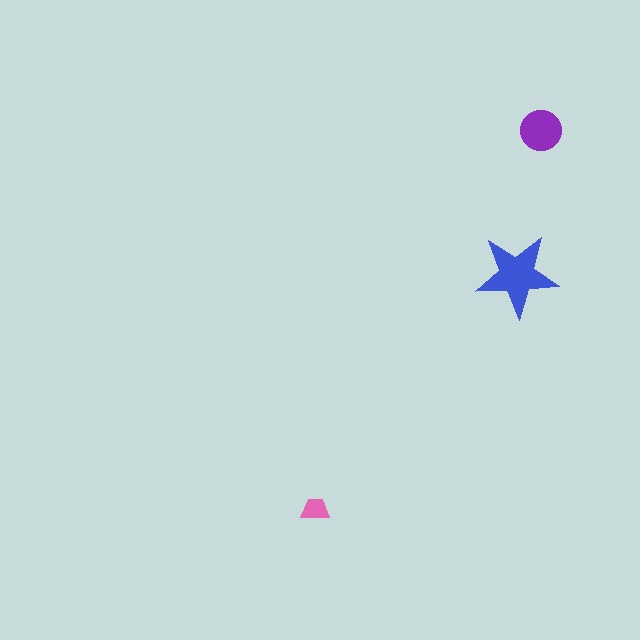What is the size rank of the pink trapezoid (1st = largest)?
3rd.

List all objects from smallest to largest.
The pink trapezoid, the purple circle, the blue star.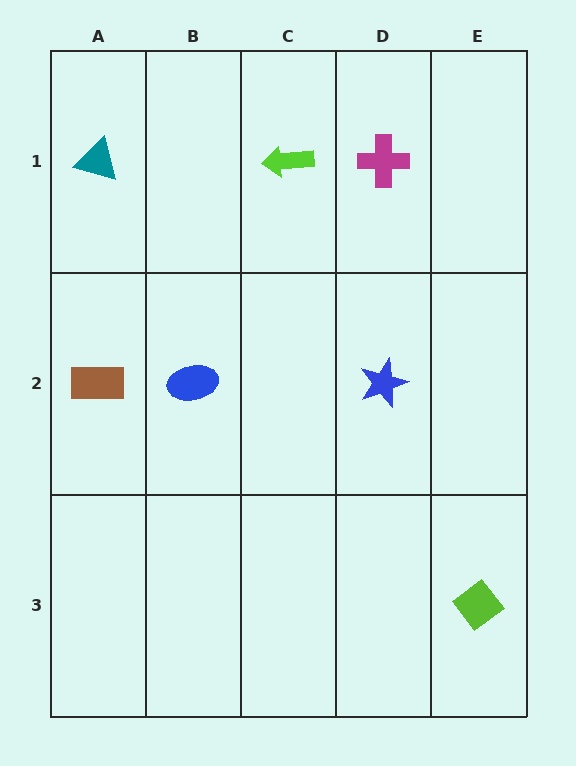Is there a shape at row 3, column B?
No, that cell is empty.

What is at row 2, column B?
A blue ellipse.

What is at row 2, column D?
A blue star.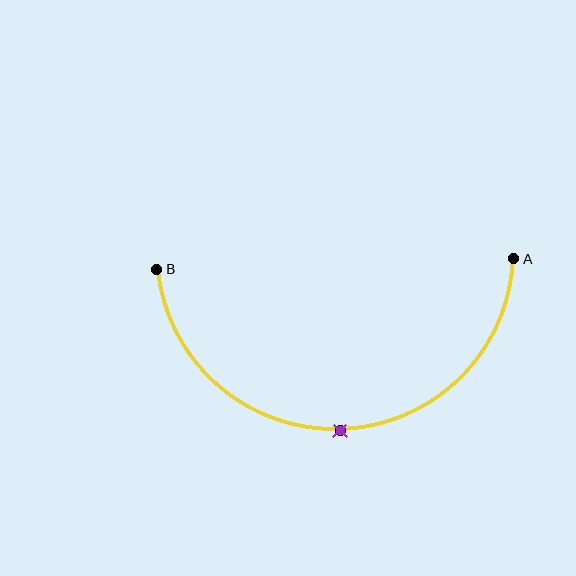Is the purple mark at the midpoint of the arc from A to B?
Yes. The purple mark lies on the arc at equal arc-length from both A and B — it is the arc midpoint.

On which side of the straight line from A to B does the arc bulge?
The arc bulges below the straight line connecting A and B.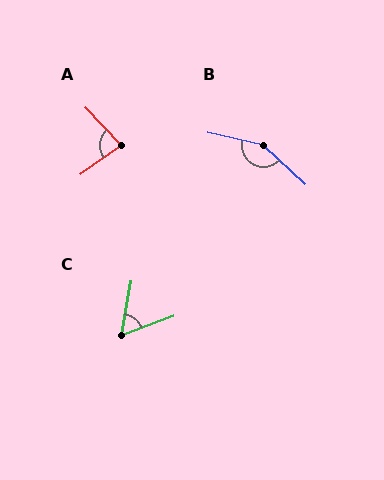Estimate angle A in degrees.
Approximately 82 degrees.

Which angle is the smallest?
C, at approximately 60 degrees.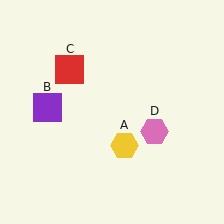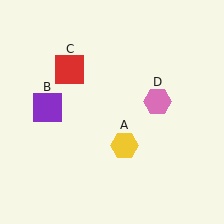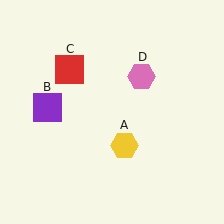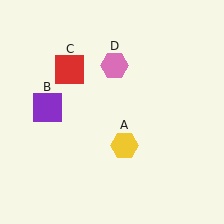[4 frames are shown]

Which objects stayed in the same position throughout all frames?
Yellow hexagon (object A) and purple square (object B) and red square (object C) remained stationary.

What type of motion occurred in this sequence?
The pink hexagon (object D) rotated counterclockwise around the center of the scene.